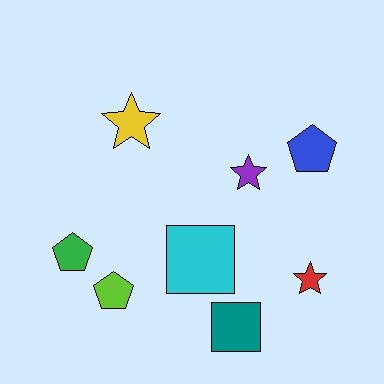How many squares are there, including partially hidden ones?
There are 2 squares.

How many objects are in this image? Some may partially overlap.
There are 8 objects.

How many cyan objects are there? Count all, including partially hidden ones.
There is 1 cyan object.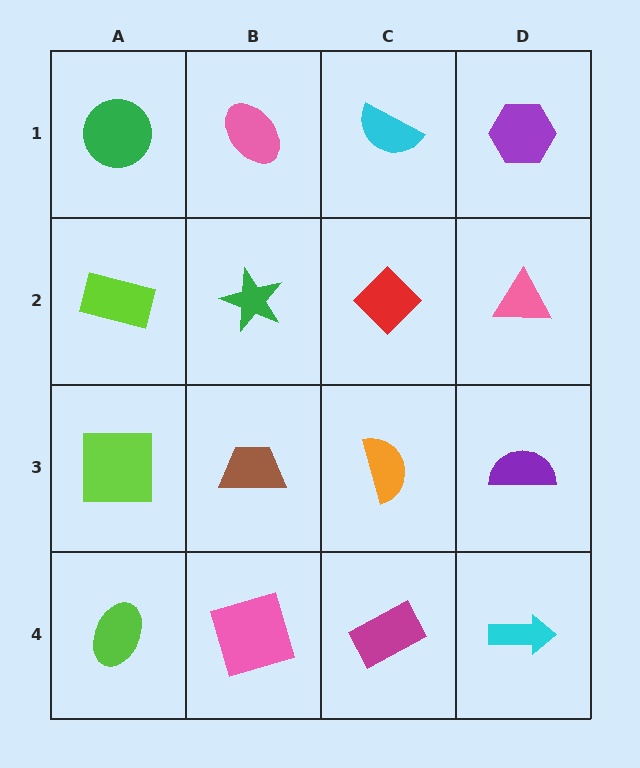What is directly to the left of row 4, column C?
A pink square.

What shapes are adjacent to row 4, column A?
A lime square (row 3, column A), a pink square (row 4, column B).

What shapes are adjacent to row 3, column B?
A green star (row 2, column B), a pink square (row 4, column B), a lime square (row 3, column A), an orange semicircle (row 3, column C).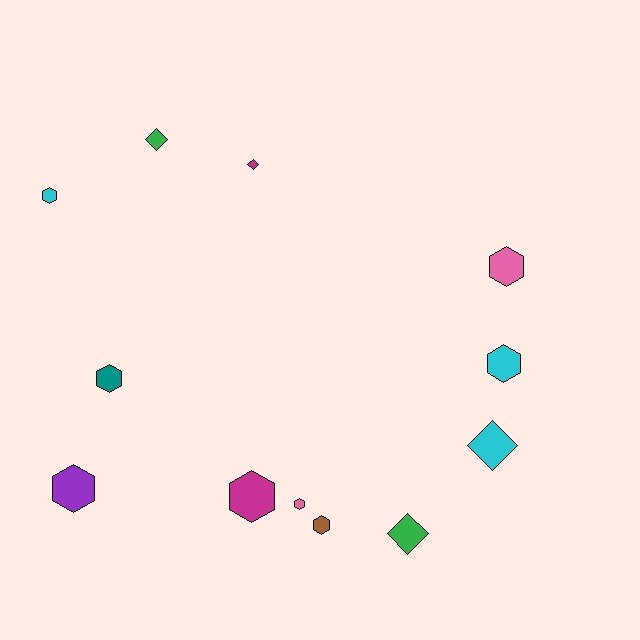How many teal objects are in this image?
There is 1 teal object.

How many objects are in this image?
There are 12 objects.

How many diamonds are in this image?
There are 4 diamonds.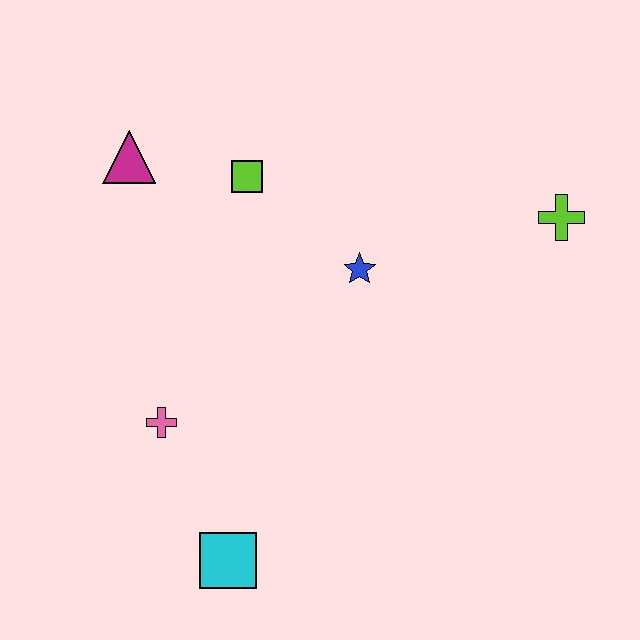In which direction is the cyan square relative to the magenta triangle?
The cyan square is below the magenta triangle.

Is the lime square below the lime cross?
No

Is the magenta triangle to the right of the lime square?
No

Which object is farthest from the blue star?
The cyan square is farthest from the blue star.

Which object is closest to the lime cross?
The blue star is closest to the lime cross.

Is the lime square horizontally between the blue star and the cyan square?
Yes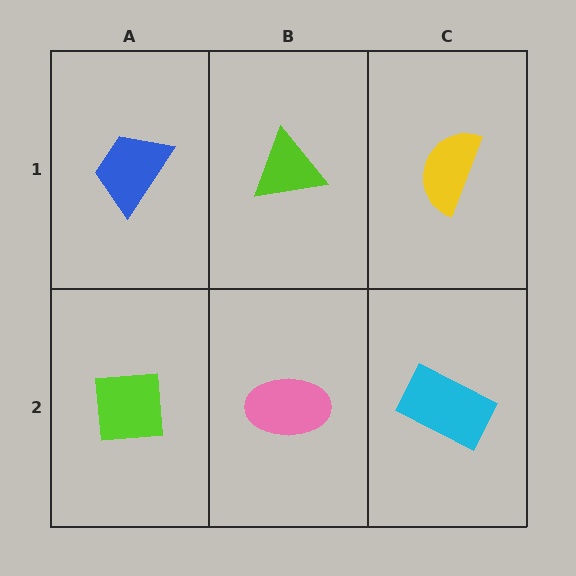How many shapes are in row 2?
3 shapes.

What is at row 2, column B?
A pink ellipse.